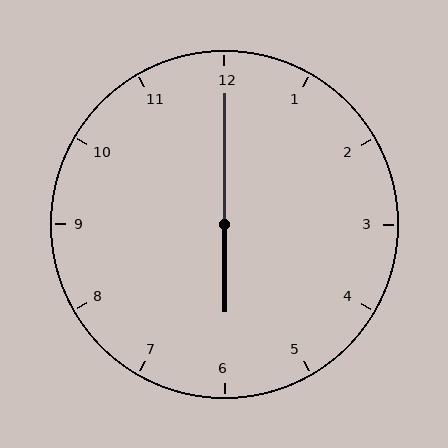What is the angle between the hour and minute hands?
Approximately 180 degrees.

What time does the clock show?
6:00.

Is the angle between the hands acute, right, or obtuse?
It is obtuse.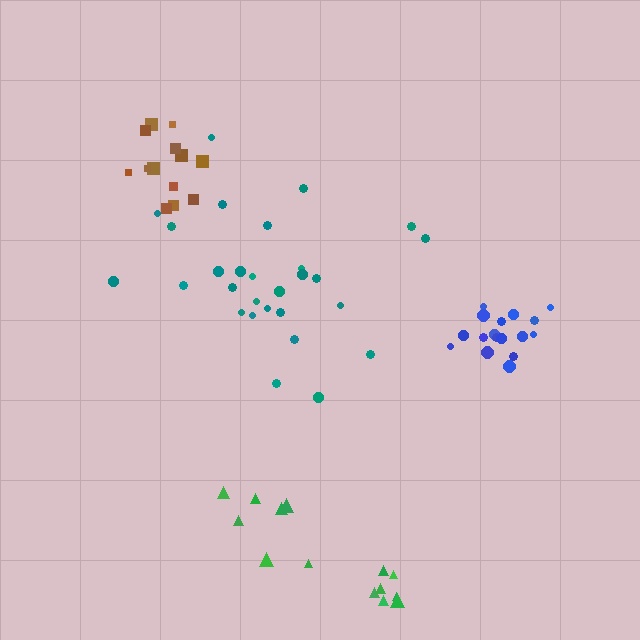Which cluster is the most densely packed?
Blue.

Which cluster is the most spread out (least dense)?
Green.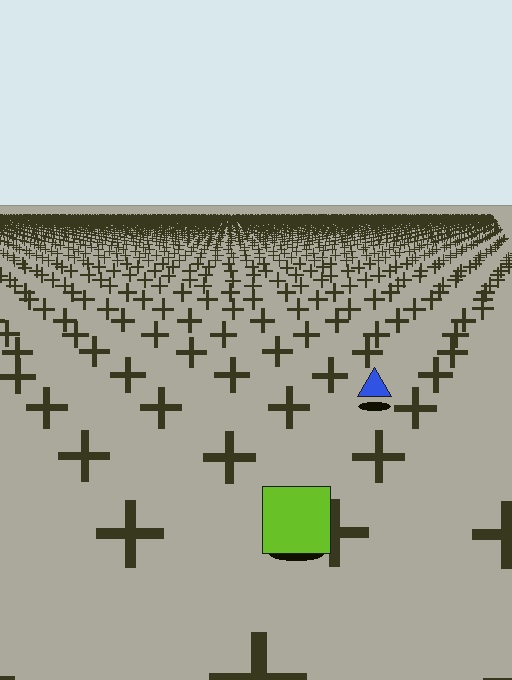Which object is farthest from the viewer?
The blue triangle is farthest from the viewer. It appears smaller and the ground texture around it is denser.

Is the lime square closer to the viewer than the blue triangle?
Yes. The lime square is closer — you can tell from the texture gradient: the ground texture is coarser near it.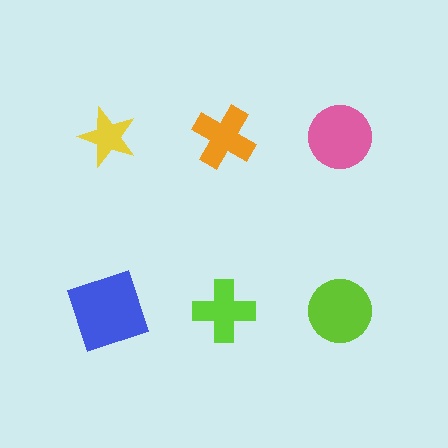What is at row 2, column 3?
A lime circle.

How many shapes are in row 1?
3 shapes.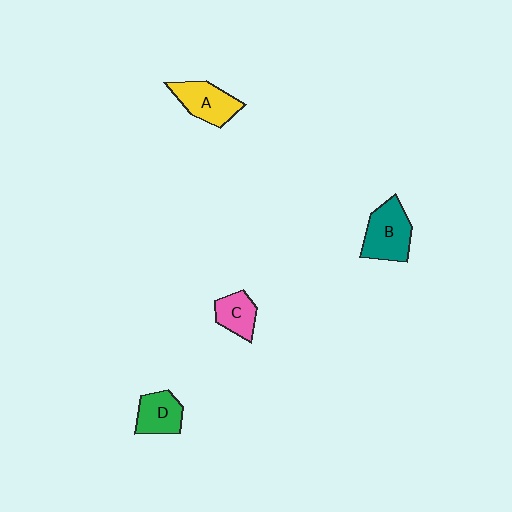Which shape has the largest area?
Shape B (teal).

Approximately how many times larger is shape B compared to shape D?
Approximately 1.4 times.